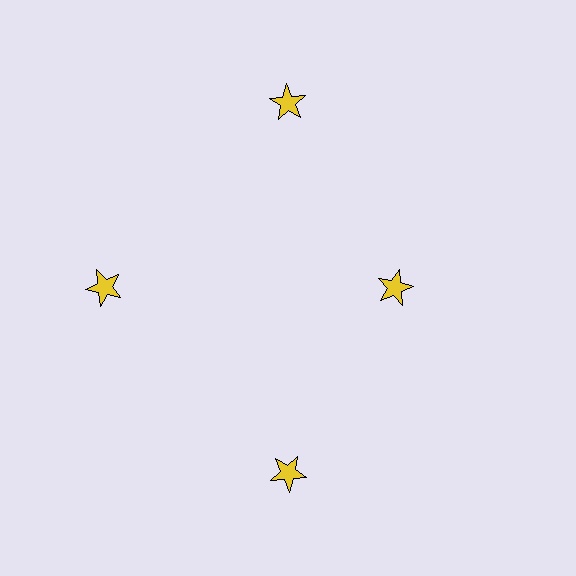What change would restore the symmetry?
The symmetry would be restored by moving it outward, back onto the ring so that all 4 stars sit at equal angles and equal distance from the center.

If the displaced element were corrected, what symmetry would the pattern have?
It would have 4-fold rotational symmetry — the pattern would map onto itself every 90 degrees.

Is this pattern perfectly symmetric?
No. The 4 yellow stars are arranged in a ring, but one element near the 3 o'clock position is pulled inward toward the center, breaking the 4-fold rotational symmetry.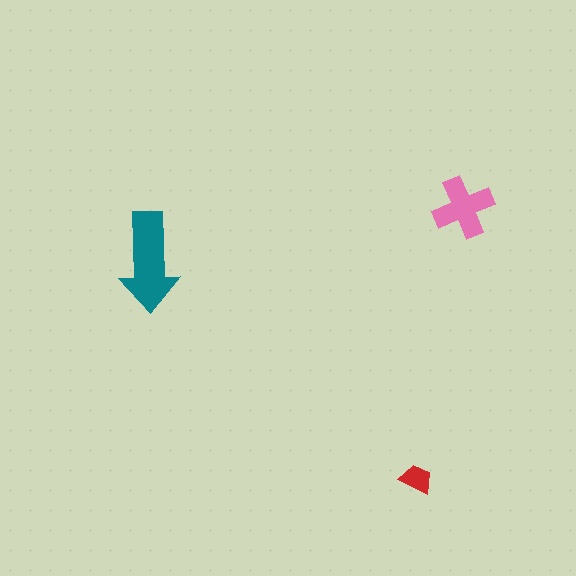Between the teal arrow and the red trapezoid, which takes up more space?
The teal arrow.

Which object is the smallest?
The red trapezoid.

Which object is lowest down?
The red trapezoid is bottommost.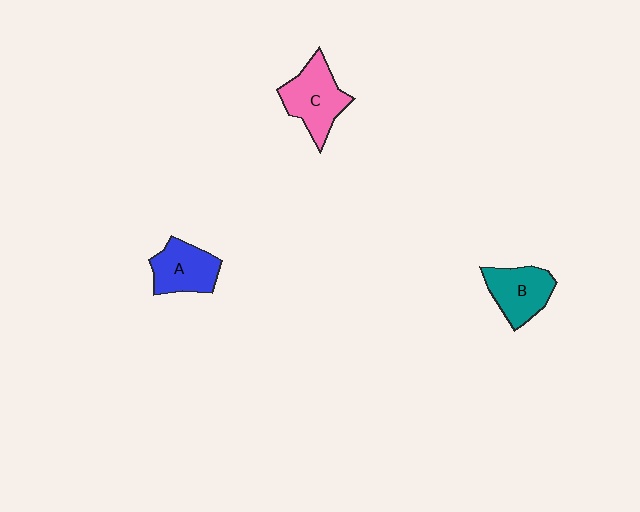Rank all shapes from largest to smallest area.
From largest to smallest: C (pink), B (teal), A (blue).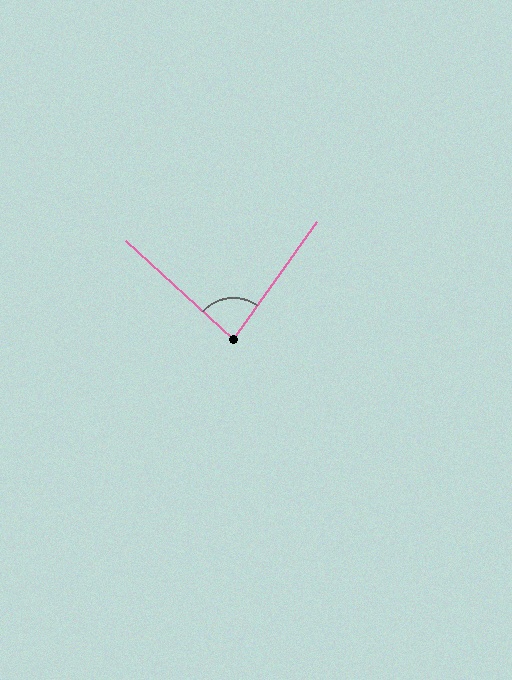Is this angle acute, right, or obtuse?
It is acute.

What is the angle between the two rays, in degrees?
Approximately 83 degrees.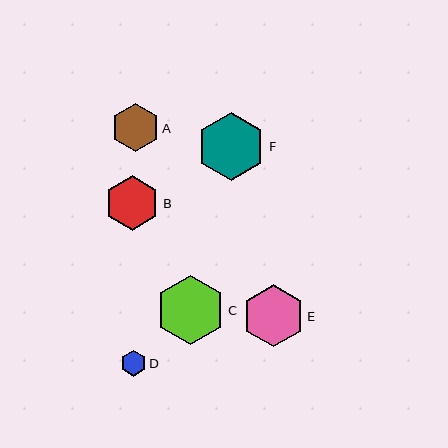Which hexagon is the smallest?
Hexagon D is the smallest with a size of approximately 26 pixels.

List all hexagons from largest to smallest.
From largest to smallest: C, F, E, B, A, D.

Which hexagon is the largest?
Hexagon C is the largest with a size of approximately 70 pixels.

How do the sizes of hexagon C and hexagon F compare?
Hexagon C and hexagon F are approximately the same size.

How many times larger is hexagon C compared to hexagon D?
Hexagon C is approximately 2.7 times the size of hexagon D.